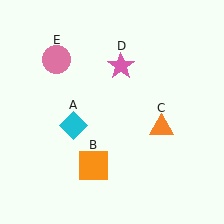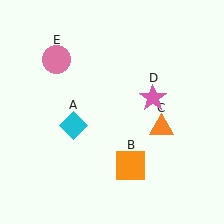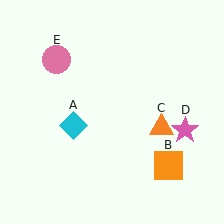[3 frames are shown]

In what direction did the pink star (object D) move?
The pink star (object D) moved down and to the right.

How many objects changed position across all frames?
2 objects changed position: orange square (object B), pink star (object D).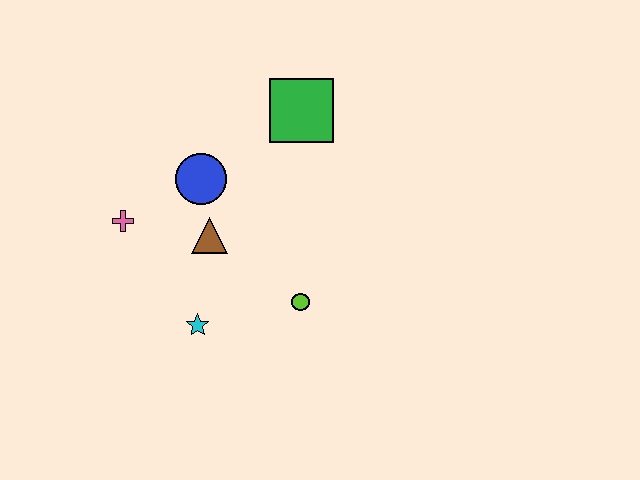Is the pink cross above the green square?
No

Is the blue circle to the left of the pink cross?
No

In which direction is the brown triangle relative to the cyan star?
The brown triangle is above the cyan star.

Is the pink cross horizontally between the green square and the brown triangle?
No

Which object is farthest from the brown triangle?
The green square is farthest from the brown triangle.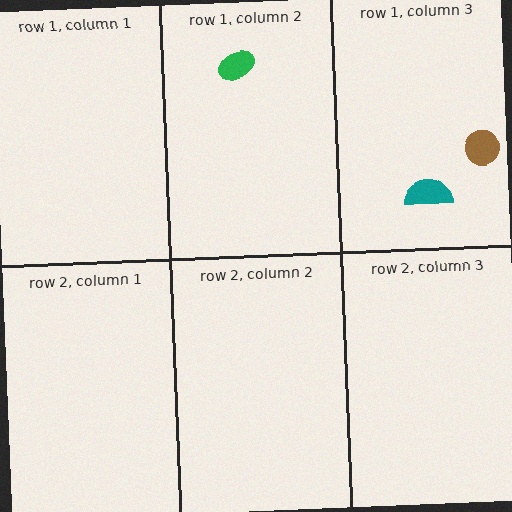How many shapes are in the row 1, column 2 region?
1.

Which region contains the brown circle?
The row 1, column 3 region.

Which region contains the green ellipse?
The row 1, column 2 region.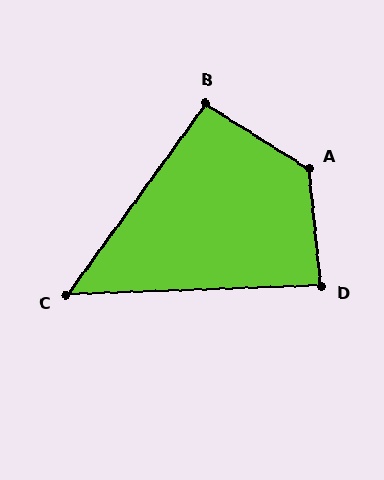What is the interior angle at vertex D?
Approximately 86 degrees (approximately right).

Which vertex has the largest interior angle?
A, at approximately 128 degrees.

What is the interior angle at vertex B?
Approximately 94 degrees (approximately right).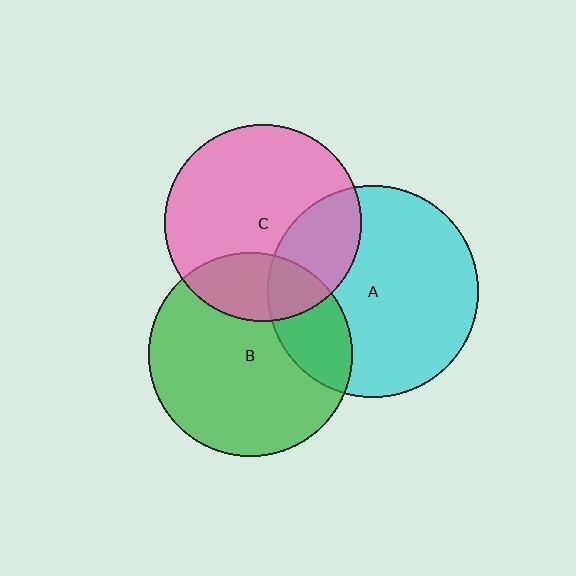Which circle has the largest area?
Circle A (cyan).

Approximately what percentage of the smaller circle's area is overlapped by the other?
Approximately 25%.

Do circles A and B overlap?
Yes.